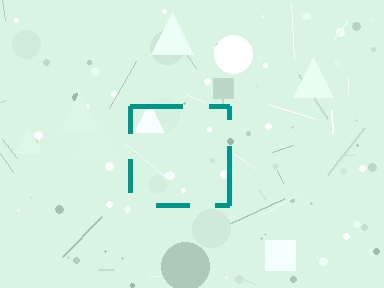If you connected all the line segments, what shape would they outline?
They would outline a square.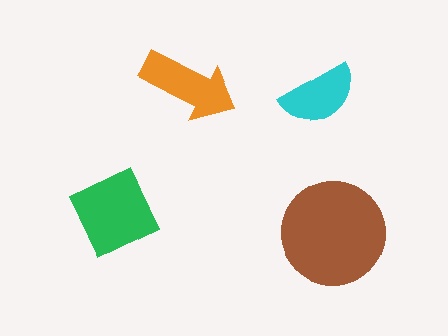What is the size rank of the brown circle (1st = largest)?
1st.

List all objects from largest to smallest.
The brown circle, the green square, the orange arrow, the cyan semicircle.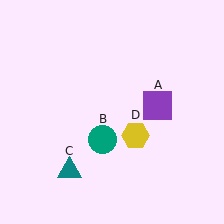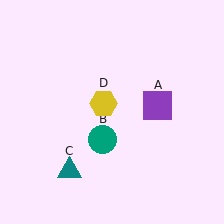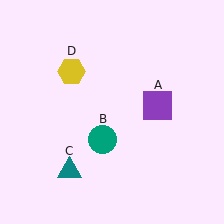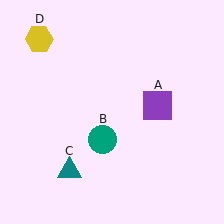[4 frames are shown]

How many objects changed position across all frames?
1 object changed position: yellow hexagon (object D).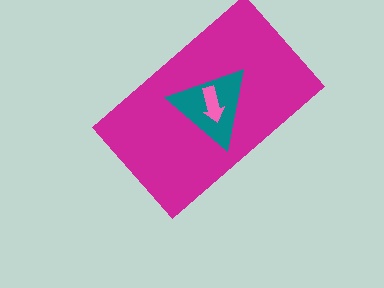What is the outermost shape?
The magenta rectangle.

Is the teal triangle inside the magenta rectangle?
Yes.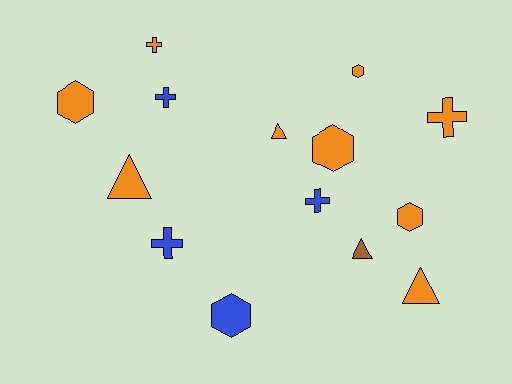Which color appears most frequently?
Orange, with 9 objects.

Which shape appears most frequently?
Cross, with 5 objects.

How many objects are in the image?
There are 14 objects.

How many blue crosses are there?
There are 3 blue crosses.